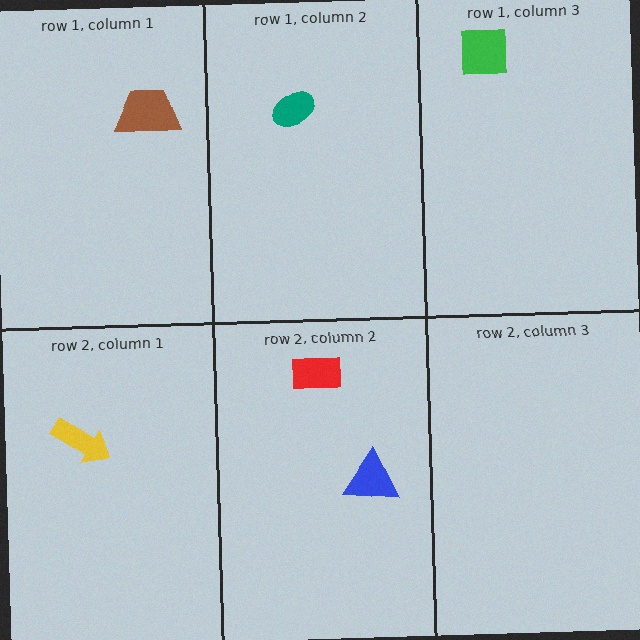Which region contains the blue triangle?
The row 2, column 2 region.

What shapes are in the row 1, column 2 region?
The teal ellipse.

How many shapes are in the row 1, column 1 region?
1.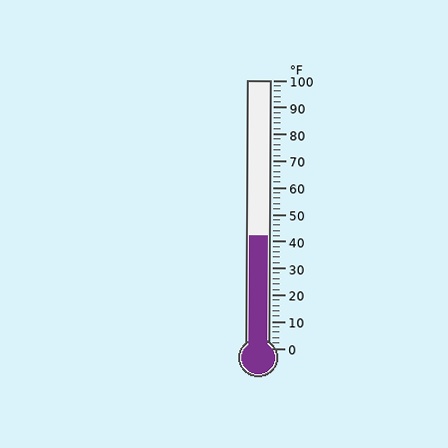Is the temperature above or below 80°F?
The temperature is below 80°F.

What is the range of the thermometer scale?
The thermometer scale ranges from 0°F to 100°F.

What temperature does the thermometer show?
The thermometer shows approximately 42°F.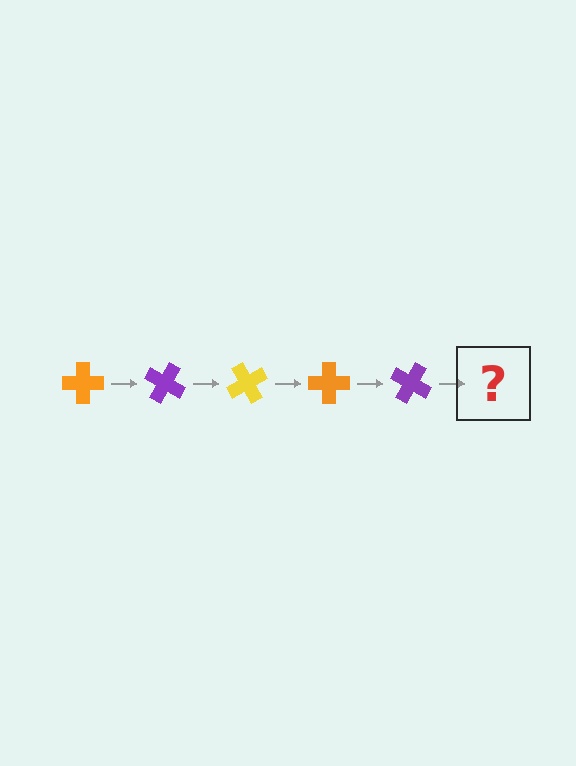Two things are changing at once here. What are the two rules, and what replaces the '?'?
The two rules are that it rotates 30 degrees each step and the color cycles through orange, purple, and yellow. The '?' should be a yellow cross, rotated 150 degrees from the start.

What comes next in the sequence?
The next element should be a yellow cross, rotated 150 degrees from the start.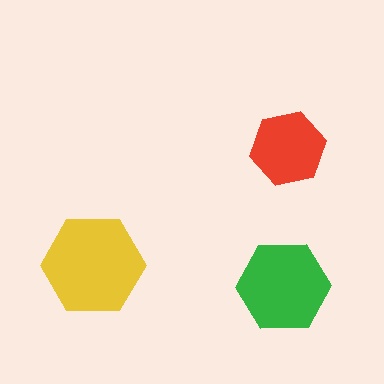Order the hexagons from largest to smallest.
the yellow one, the green one, the red one.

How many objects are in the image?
There are 3 objects in the image.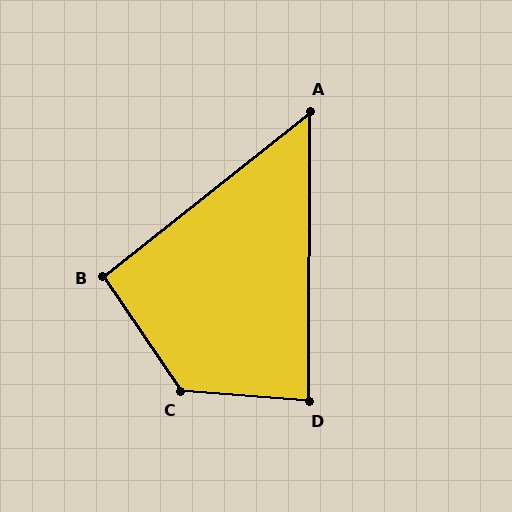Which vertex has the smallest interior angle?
A, at approximately 51 degrees.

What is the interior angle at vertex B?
Approximately 94 degrees (approximately right).